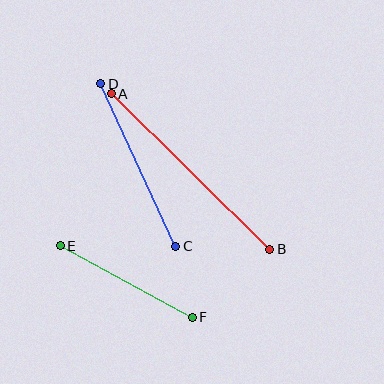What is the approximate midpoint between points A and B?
The midpoint is at approximately (191, 172) pixels.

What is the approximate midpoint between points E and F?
The midpoint is at approximately (126, 281) pixels.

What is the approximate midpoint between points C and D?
The midpoint is at approximately (138, 165) pixels.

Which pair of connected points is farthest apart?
Points A and B are farthest apart.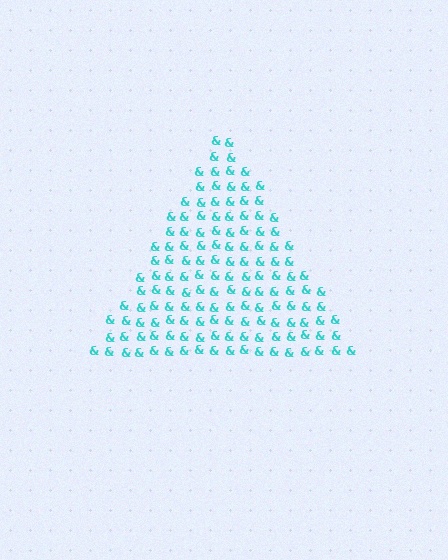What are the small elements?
The small elements are ampersands.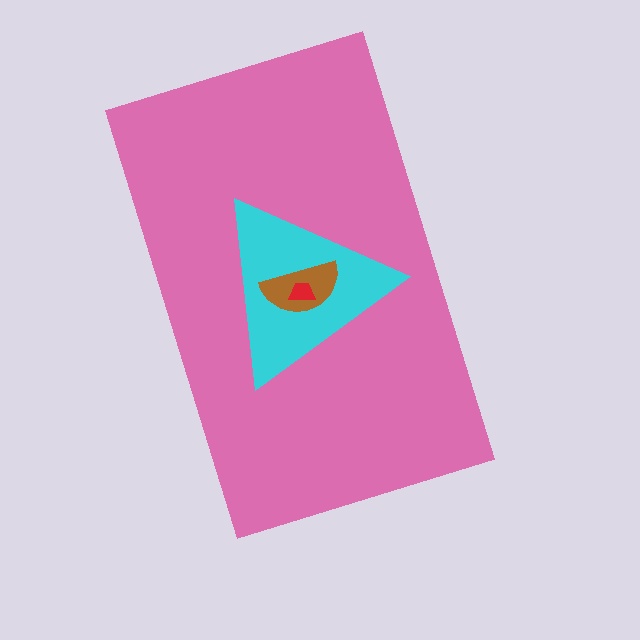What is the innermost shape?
The red trapezoid.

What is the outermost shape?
The pink rectangle.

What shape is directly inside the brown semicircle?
The red trapezoid.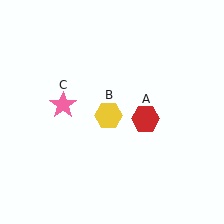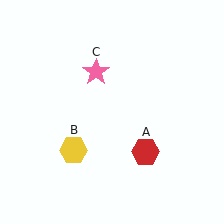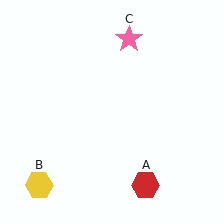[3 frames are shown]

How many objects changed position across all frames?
3 objects changed position: red hexagon (object A), yellow hexagon (object B), pink star (object C).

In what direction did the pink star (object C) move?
The pink star (object C) moved up and to the right.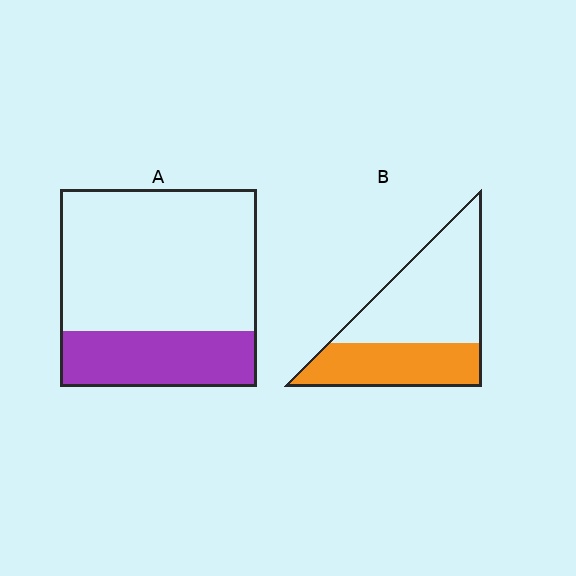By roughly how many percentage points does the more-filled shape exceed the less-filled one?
By roughly 10 percentage points (B over A).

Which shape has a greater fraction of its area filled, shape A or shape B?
Shape B.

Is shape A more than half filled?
No.